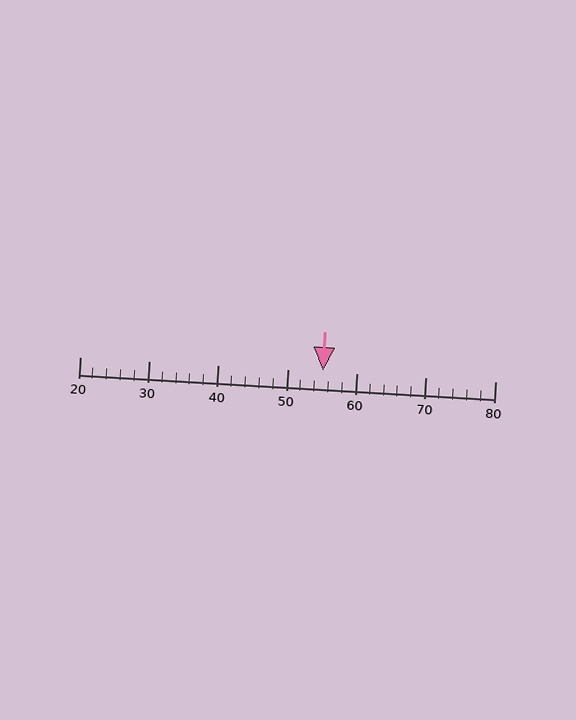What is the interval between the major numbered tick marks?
The major tick marks are spaced 10 units apart.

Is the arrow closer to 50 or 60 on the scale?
The arrow is closer to 60.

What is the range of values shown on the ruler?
The ruler shows values from 20 to 80.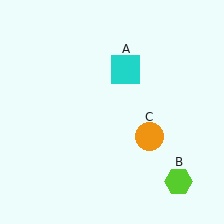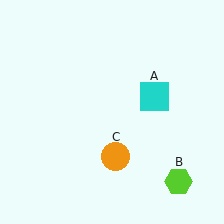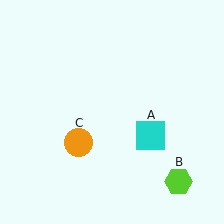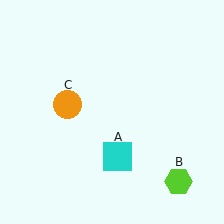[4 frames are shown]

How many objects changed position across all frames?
2 objects changed position: cyan square (object A), orange circle (object C).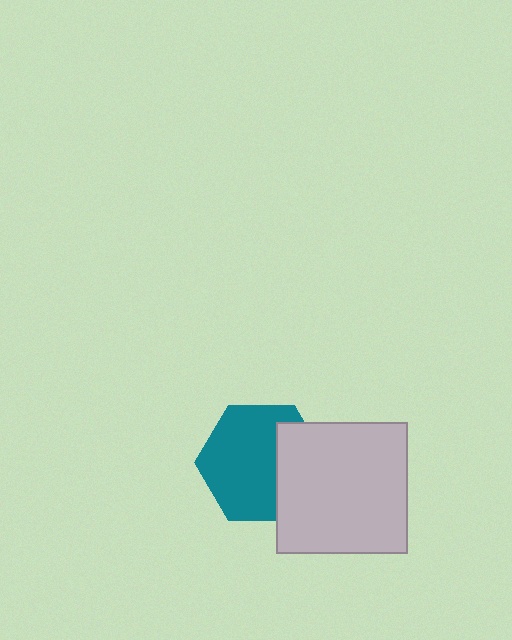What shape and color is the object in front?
The object in front is a light gray square.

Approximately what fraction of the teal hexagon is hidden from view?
Roughly 32% of the teal hexagon is hidden behind the light gray square.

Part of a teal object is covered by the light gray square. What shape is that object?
It is a hexagon.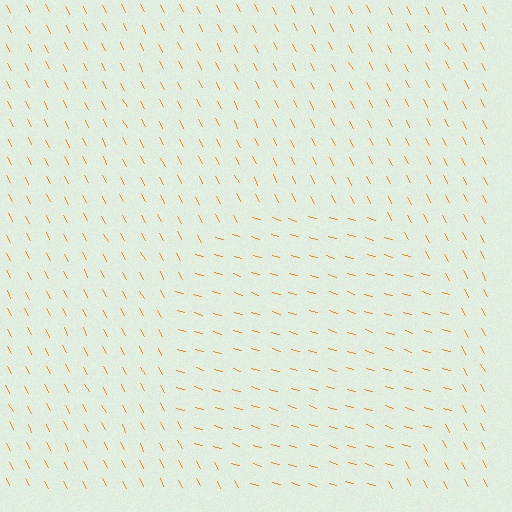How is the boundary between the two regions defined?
The boundary is defined purely by a change in line orientation (approximately 45 degrees difference). All lines are the same color and thickness.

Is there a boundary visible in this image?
Yes, there is a texture boundary formed by a change in line orientation.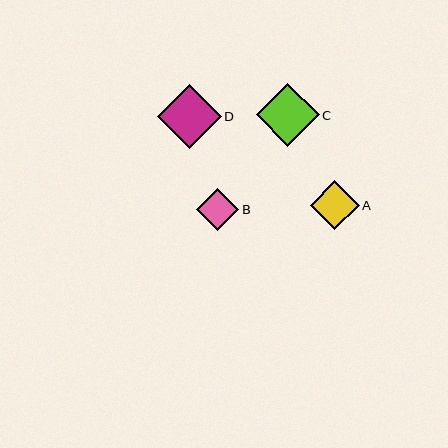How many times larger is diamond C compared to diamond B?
Diamond C is approximately 1.5 times the size of diamond B.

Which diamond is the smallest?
Diamond B is the smallest with a size of approximately 42 pixels.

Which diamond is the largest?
Diamond D is the largest with a size of approximately 64 pixels.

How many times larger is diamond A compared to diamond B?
Diamond A is approximately 1.2 times the size of diamond B.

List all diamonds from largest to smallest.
From largest to smallest: D, C, A, B.